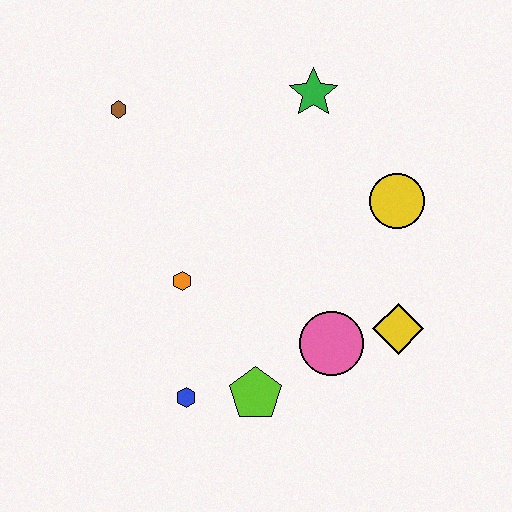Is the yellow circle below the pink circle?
No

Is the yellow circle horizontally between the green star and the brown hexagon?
No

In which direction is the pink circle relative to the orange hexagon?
The pink circle is to the right of the orange hexagon.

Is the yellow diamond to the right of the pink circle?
Yes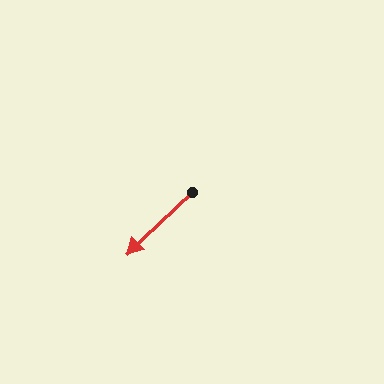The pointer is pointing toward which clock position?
Roughly 8 o'clock.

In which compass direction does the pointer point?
Southwest.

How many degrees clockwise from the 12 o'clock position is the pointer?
Approximately 226 degrees.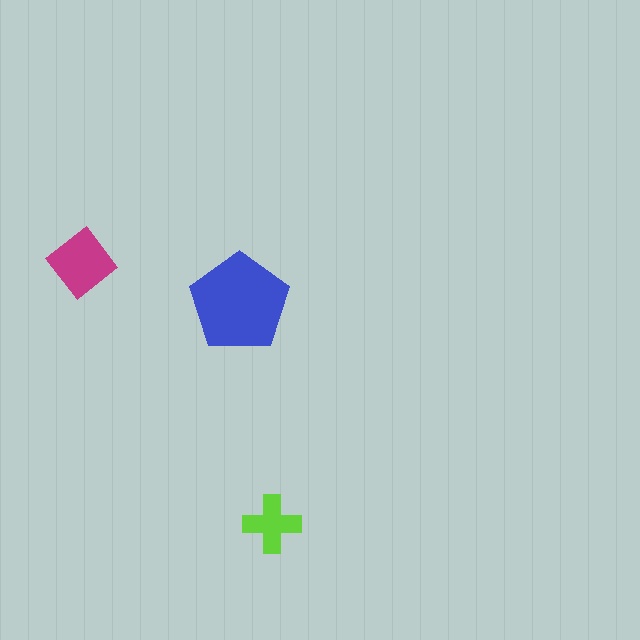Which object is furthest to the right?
The lime cross is rightmost.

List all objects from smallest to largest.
The lime cross, the magenta diamond, the blue pentagon.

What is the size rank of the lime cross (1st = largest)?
3rd.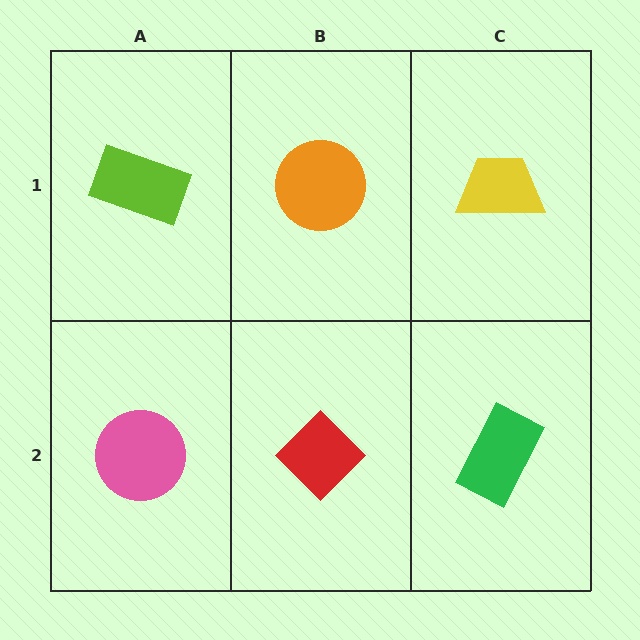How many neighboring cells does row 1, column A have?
2.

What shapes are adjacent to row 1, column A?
A pink circle (row 2, column A), an orange circle (row 1, column B).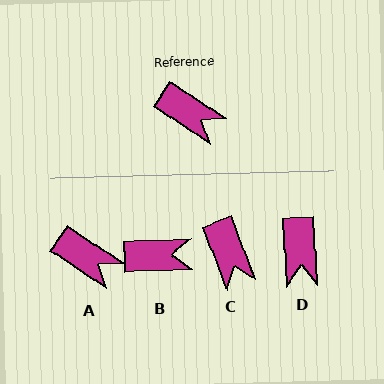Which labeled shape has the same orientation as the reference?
A.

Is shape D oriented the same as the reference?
No, it is off by about 53 degrees.